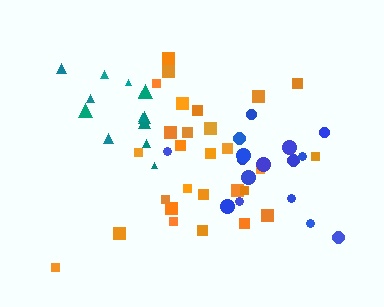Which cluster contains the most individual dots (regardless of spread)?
Orange (28).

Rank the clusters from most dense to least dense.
blue, teal, orange.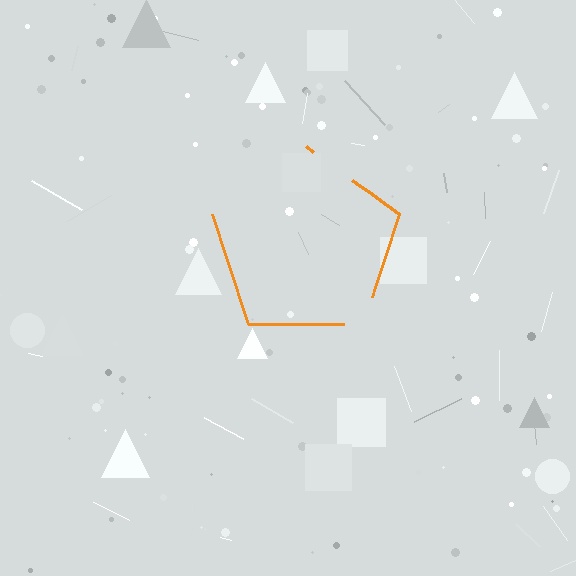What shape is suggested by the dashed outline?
The dashed outline suggests a pentagon.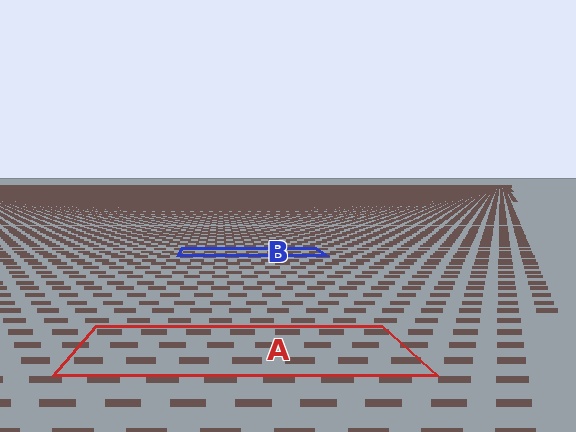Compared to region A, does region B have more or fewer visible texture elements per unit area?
Region B has more texture elements per unit area — they are packed more densely because it is farther away.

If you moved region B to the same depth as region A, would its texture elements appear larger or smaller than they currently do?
They would appear larger. At a closer depth, the same texture elements are projected at a bigger on-screen size.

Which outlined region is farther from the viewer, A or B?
Region B is farther from the viewer — the texture elements inside it appear smaller and more densely packed.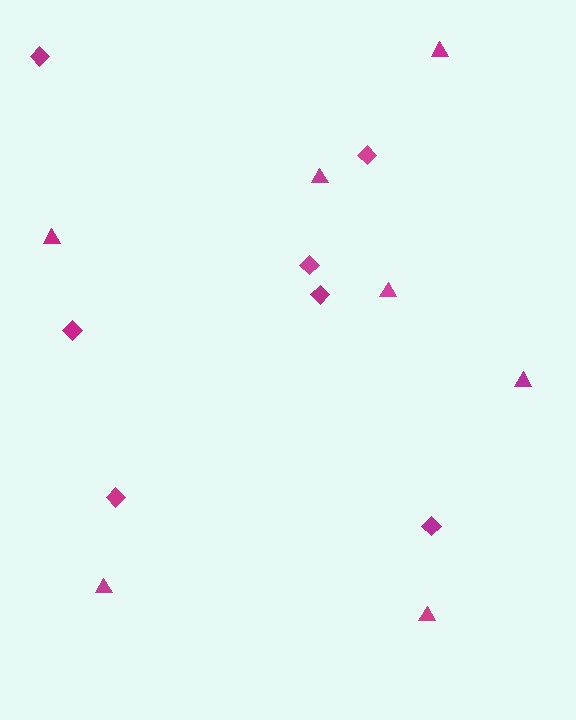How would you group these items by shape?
There are 2 groups: one group of triangles (7) and one group of diamonds (7).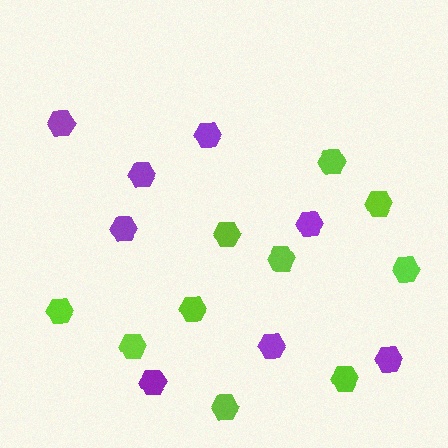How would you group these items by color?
There are 2 groups: one group of purple hexagons (8) and one group of lime hexagons (10).